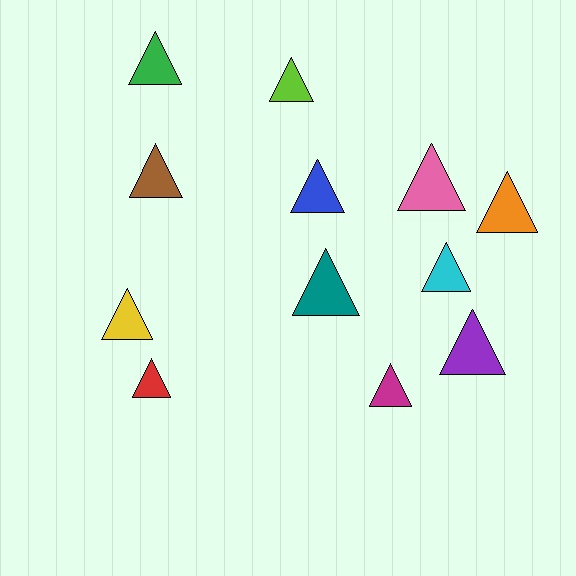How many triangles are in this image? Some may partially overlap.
There are 12 triangles.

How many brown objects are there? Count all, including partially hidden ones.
There is 1 brown object.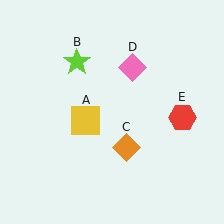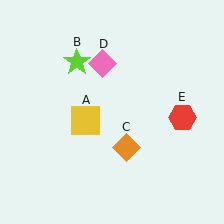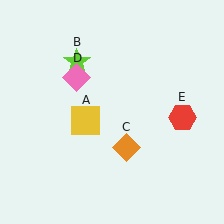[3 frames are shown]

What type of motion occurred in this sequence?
The pink diamond (object D) rotated counterclockwise around the center of the scene.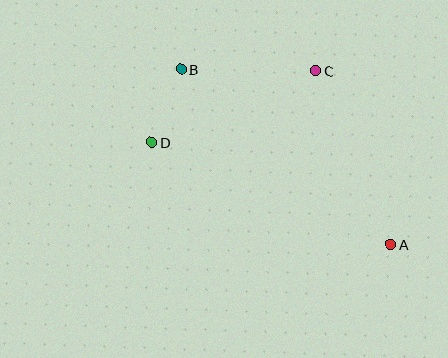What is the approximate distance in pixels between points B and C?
The distance between B and C is approximately 134 pixels.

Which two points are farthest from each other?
Points A and B are farthest from each other.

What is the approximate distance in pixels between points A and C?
The distance between A and C is approximately 189 pixels.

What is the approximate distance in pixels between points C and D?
The distance between C and D is approximately 178 pixels.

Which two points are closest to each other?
Points B and D are closest to each other.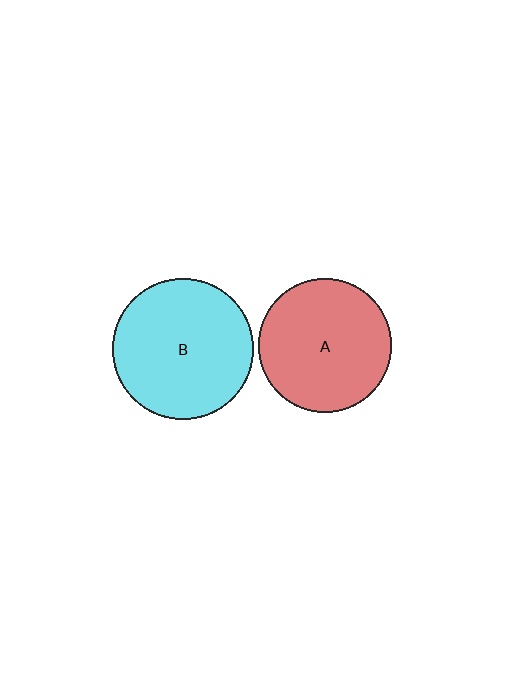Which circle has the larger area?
Circle B (cyan).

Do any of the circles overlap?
No, none of the circles overlap.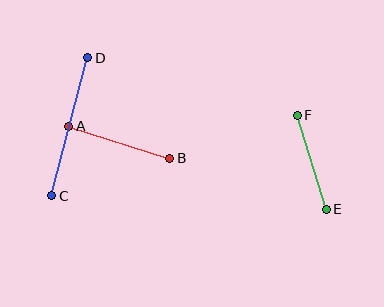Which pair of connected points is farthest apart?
Points C and D are farthest apart.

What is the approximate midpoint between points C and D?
The midpoint is at approximately (70, 127) pixels.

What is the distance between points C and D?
The distance is approximately 142 pixels.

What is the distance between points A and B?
The distance is approximately 106 pixels.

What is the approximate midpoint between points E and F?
The midpoint is at approximately (312, 162) pixels.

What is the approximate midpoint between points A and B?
The midpoint is at approximately (119, 142) pixels.